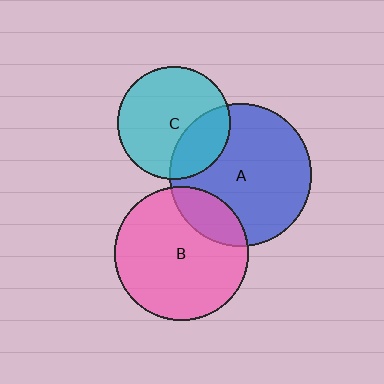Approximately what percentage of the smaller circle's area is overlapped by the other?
Approximately 30%.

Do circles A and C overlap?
Yes.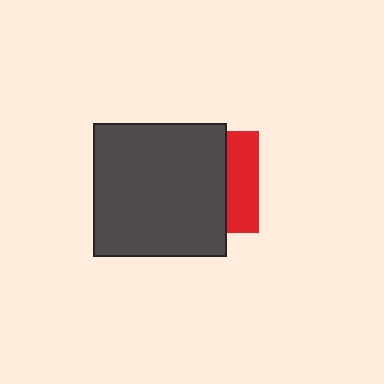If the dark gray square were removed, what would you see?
You would see the complete red square.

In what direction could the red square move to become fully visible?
The red square could move right. That would shift it out from behind the dark gray square entirely.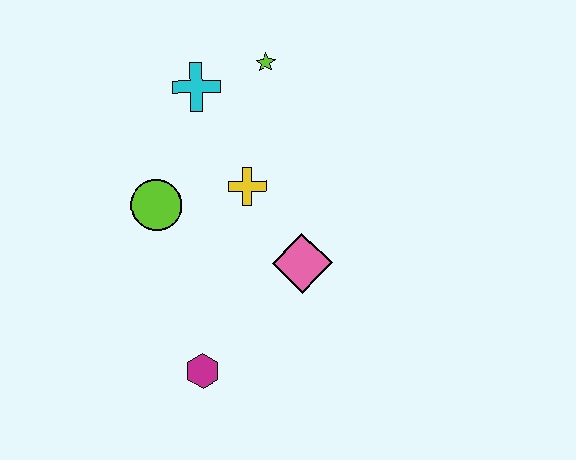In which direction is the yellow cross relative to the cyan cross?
The yellow cross is below the cyan cross.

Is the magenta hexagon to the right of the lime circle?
Yes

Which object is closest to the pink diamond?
The yellow cross is closest to the pink diamond.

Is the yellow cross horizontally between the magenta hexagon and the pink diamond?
Yes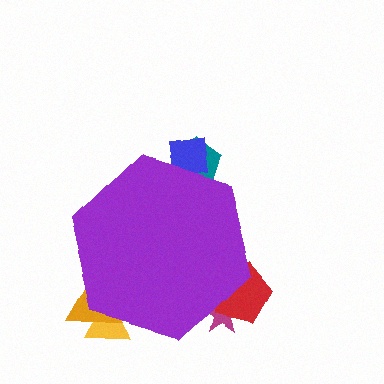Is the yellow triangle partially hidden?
Yes, the yellow triangle is partially hidden behind the purple hexagon.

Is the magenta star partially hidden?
Yes, the magenta star is partially hidden behind the purple hexagon.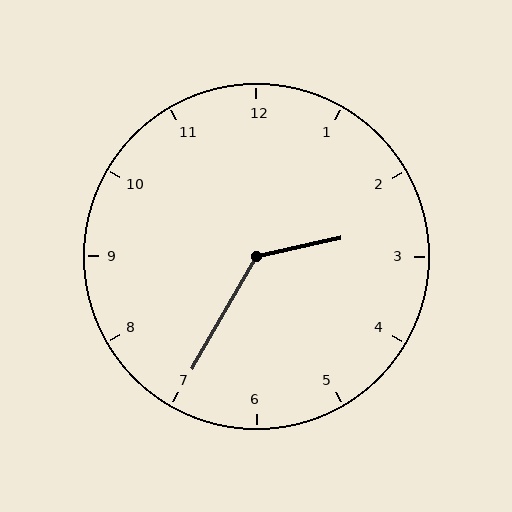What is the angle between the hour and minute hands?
Approximately 132 degrees.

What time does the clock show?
2:35.